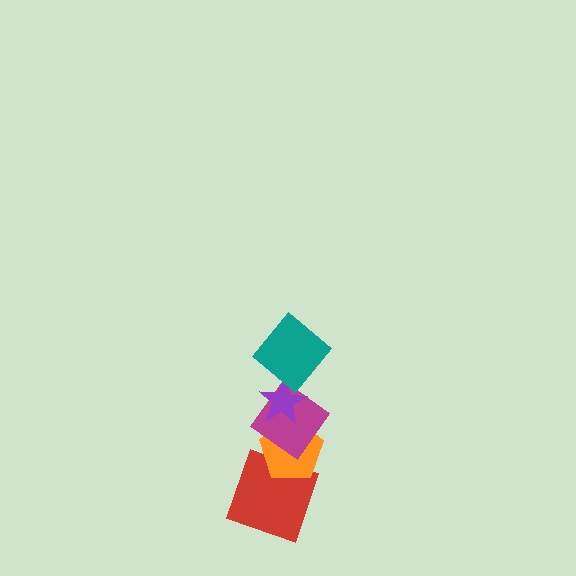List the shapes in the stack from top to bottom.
From top to bottom: the teal diamond, the purple star, the magenta diamond, the orange pentagon, the red square.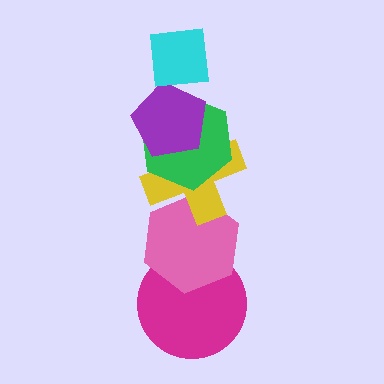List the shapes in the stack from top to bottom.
From top to bottom: the cyan square, the purple pentagon, the green hexagon, the yellow cross, the pink hexagon, the magenta circle.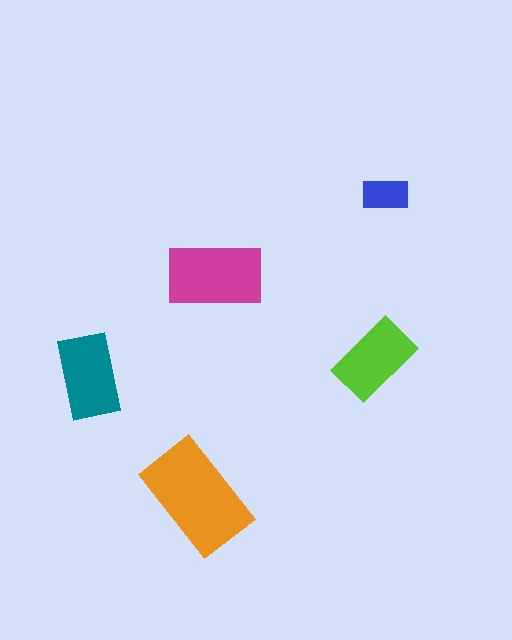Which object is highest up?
The blue rectangle is topmost.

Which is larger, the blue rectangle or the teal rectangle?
The teal one.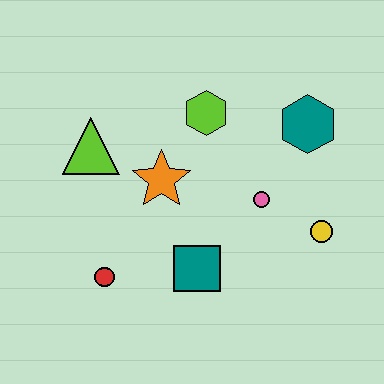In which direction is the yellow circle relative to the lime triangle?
The yellow circle is to the right of the lime triangle.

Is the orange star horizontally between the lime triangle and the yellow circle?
Yes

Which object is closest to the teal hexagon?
The pink circle is closest to the teal hexagon.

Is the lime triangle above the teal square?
Yes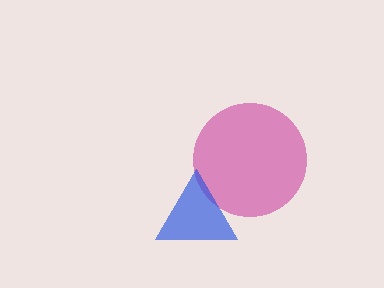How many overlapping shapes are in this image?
There are 2 overlapping shapes in the image.